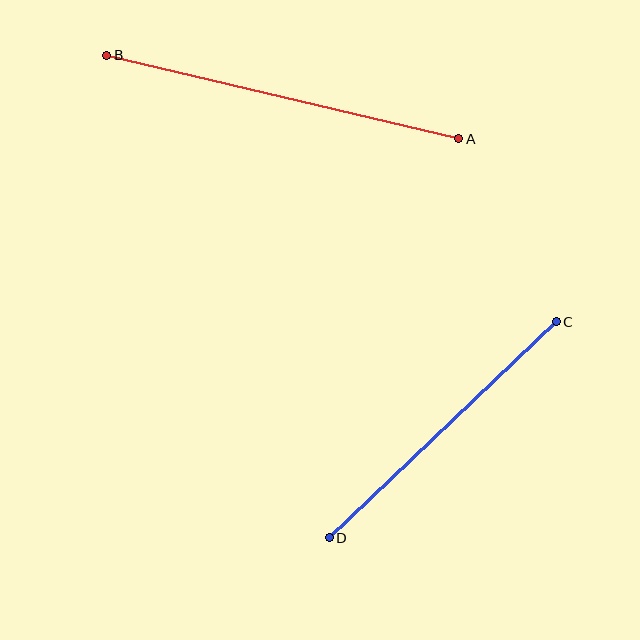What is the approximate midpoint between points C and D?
The midpoint is at approximately (443, 430) pixels.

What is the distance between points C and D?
The distance is approximately 313 pixels.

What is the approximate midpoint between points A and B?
The midpoint is at approximately (283, 97) pixels.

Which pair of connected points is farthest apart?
Points A and B are farthest apart.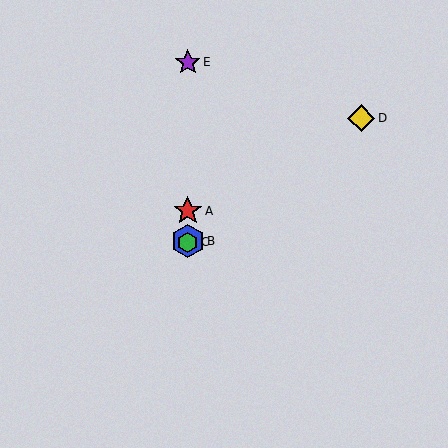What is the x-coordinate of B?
Object B is at x≈188.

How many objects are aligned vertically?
4 objects (A, B, C, E) are aligned vertically.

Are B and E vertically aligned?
Yes, both are at x≈188.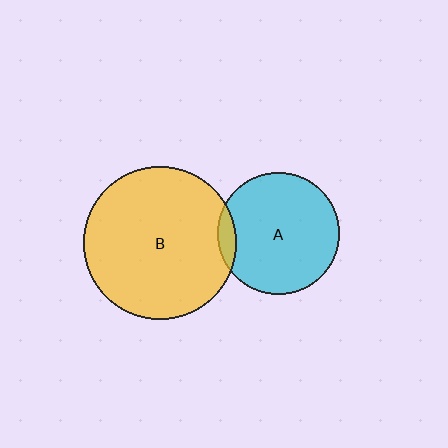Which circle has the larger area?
Circle B (yellow).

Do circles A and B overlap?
Yes.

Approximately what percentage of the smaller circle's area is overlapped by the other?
Approximately 10%.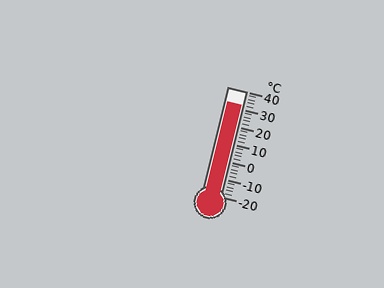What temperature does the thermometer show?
The thermometer shows approximately 32°C.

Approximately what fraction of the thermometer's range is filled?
The thermometer is filled to approximately 85% of its range.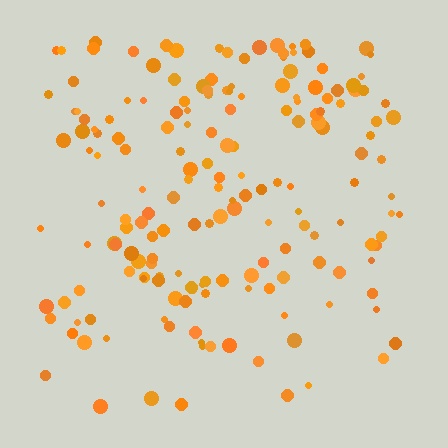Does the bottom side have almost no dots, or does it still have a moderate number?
Still a moderate number, just noticeably fewer than the top.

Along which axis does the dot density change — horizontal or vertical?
Vertical.